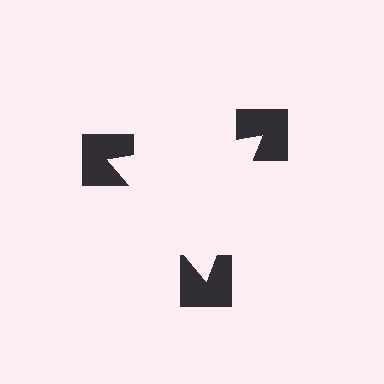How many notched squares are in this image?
There are 3 — one at each vertex of the illusory triangle.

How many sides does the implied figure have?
3 sides.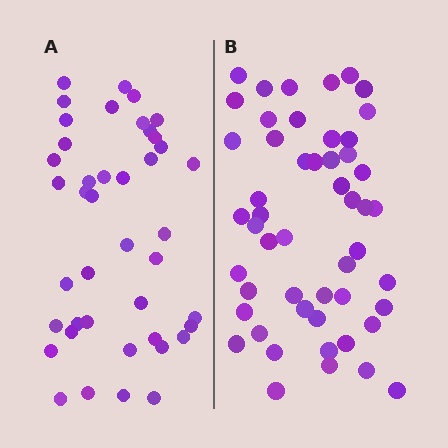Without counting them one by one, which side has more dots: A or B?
Region B (the right region) has more dots.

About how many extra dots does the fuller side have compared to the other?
Region B has roughly 8 or so more dots than region A.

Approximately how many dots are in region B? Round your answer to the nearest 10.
About 50 dots. (The exact count is 51, which rounds to 50.)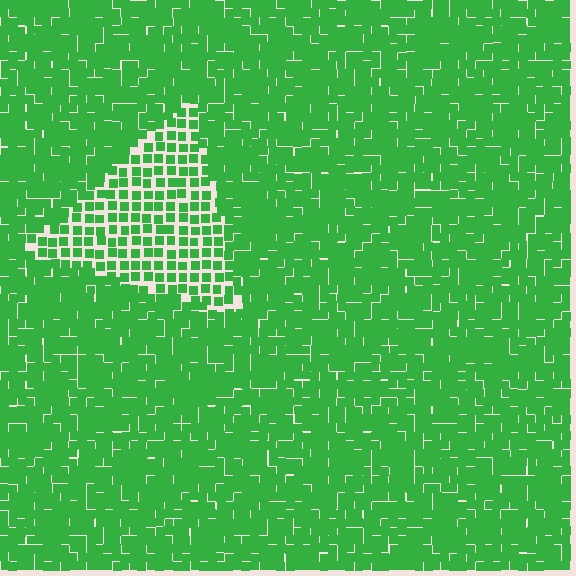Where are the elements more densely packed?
The elements are more densely packed outside the triangle boundary.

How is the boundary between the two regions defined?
The boundary is defined by a change in element density (approximately 1.9x ratio). All elements are the same color, size, and shape.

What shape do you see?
I see a triangle.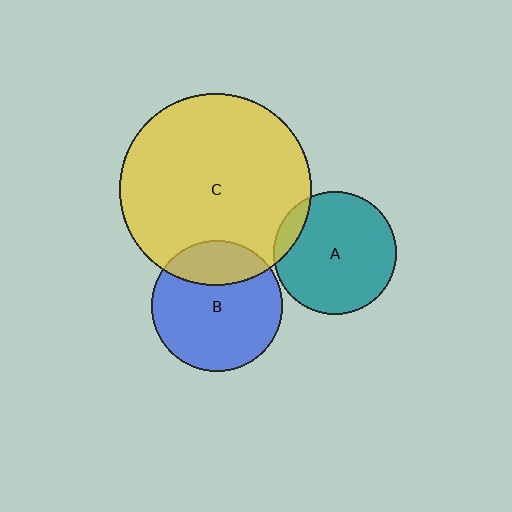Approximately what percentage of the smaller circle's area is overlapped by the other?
Approximately 25%.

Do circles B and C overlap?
Yes.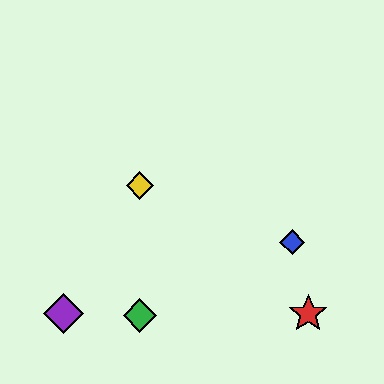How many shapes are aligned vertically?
2 shapes (the green diamond, the yellow diamond) are aligned vertically.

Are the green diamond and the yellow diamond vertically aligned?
Yes, both are at x≈140.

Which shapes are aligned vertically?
The green diamond, the yellow diamond are aligned vertically.